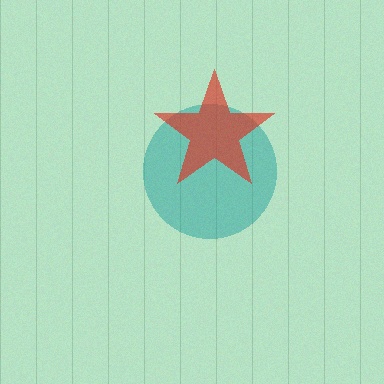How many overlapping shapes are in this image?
There are 2 overlapping shapes in the image.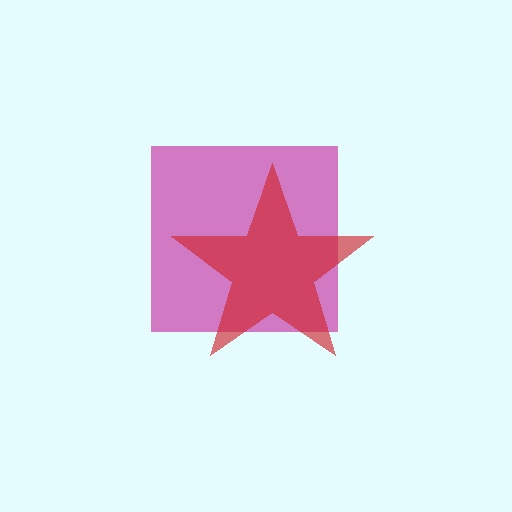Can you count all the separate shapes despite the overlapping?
Yes, there are 2 separate shapes.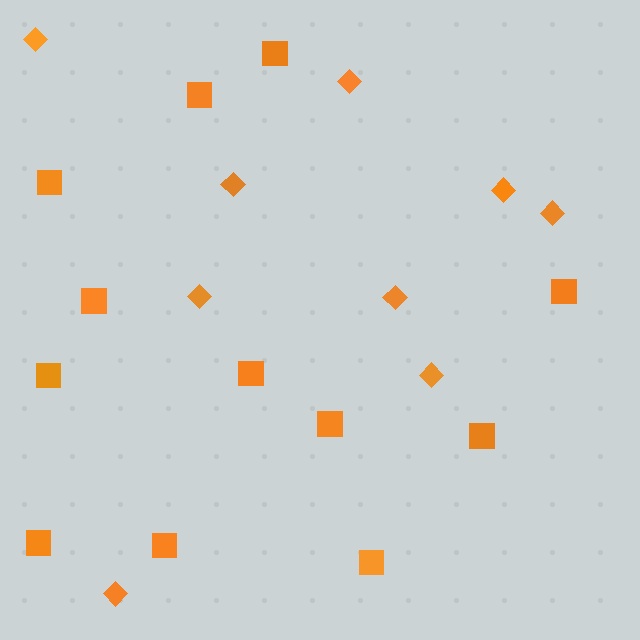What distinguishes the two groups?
There are 2 groups: one group of squares (12) and one group of diamonds (9).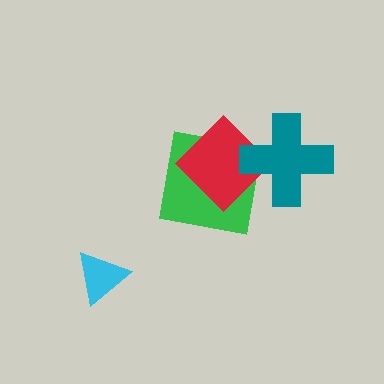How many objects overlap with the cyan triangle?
0 objects overlap with the cyan triangle.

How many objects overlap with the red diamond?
2 objects overlap with the red diamond.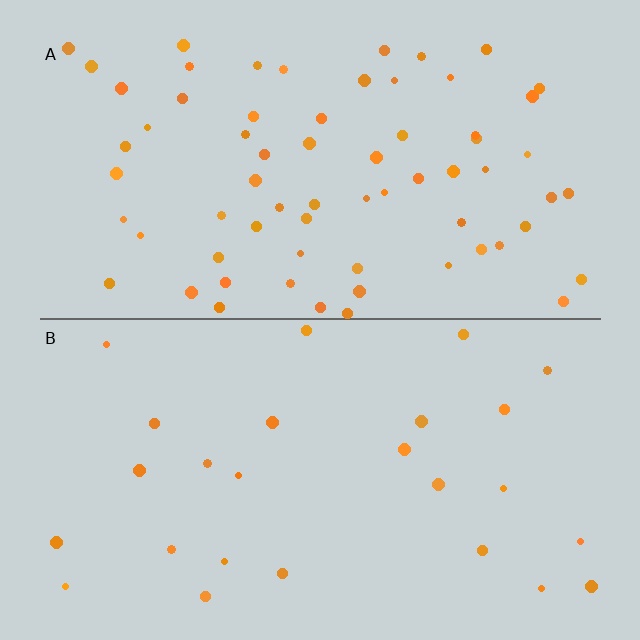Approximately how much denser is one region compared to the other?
Approximately 2.6× — region A over region B.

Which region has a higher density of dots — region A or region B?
A (the top).